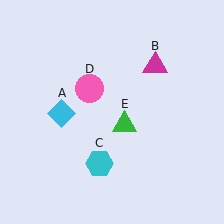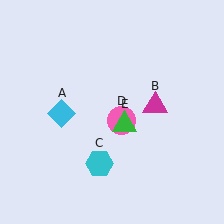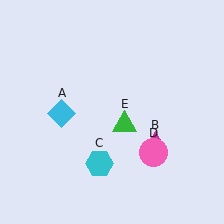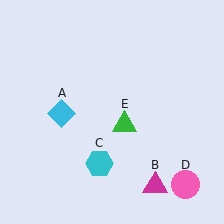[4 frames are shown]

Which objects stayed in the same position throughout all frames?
Cyan diamond (object A) and cyan hexagon (object C) and green triangle (object E) remained stationary.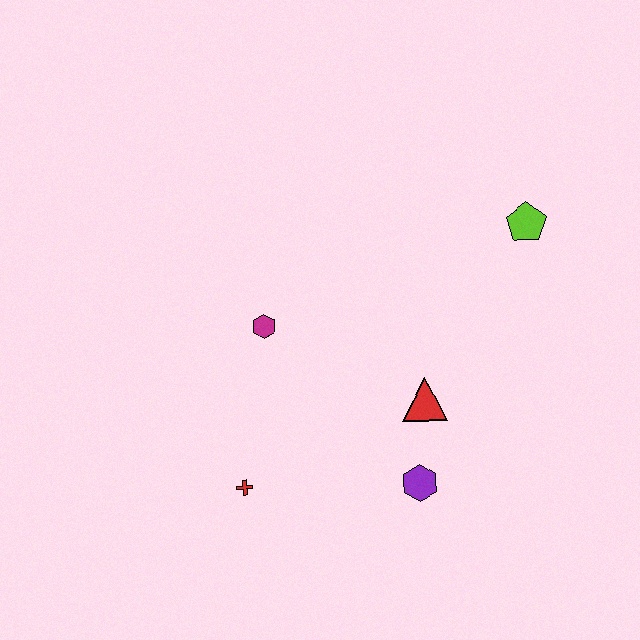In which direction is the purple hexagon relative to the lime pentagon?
The purple hexagon is below the lime pentagon.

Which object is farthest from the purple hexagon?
The lime pentagon is farthest from the purple hexagon.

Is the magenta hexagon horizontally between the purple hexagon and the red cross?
Yes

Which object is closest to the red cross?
The magenta hexagon is closest to the red cross.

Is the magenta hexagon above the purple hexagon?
Yes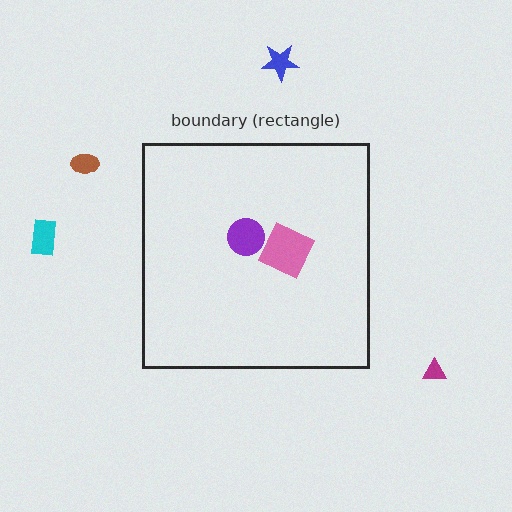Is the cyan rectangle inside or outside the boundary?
Outside.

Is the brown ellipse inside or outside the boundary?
Outside.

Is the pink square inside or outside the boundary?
Inside.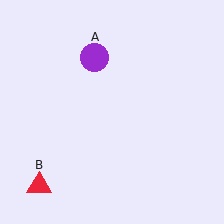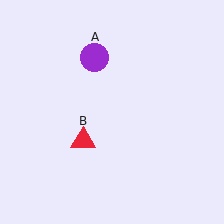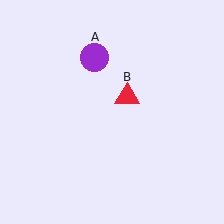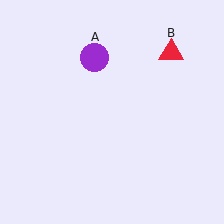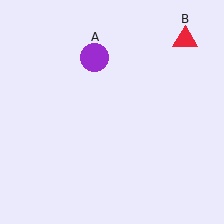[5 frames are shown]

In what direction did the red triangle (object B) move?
The red triangle (object B) moved up and to the right.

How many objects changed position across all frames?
1 object changed position: red triangle (object B).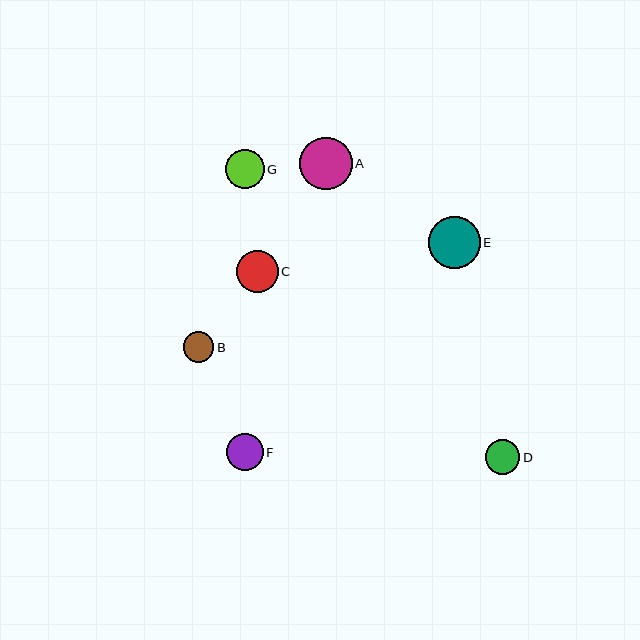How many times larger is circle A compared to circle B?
Circle A is approximately 1.7 times the size of circle B.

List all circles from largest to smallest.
From largest to smallest: A, E, C, G, F, D, B.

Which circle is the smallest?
Circle B is the smallest with a size of approximately 31 pixels.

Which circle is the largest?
Circle A is the largest with a size of approximately 52 pixels.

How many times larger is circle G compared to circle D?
Circle G is approximately 1.1 times the size of circle D.